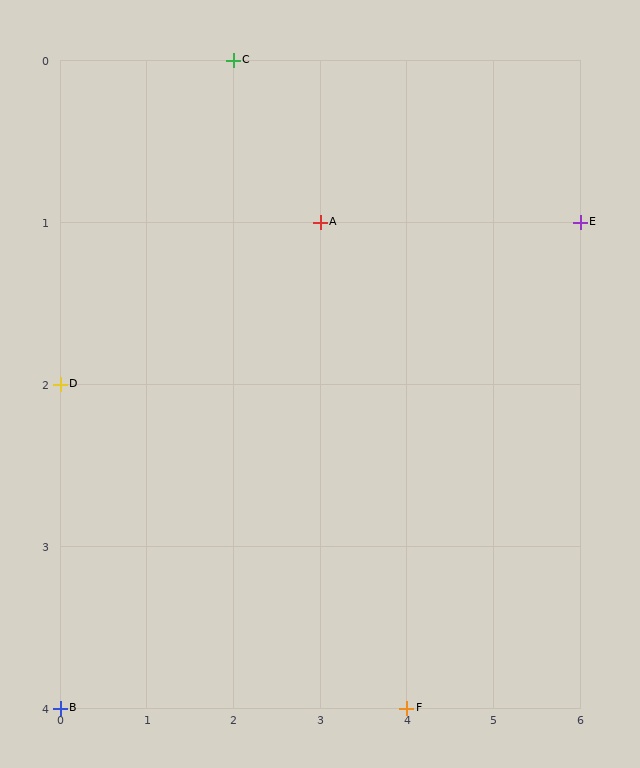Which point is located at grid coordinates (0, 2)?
Point D is at (0, 2).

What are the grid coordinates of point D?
Point D is at grid coordinates (0, 2).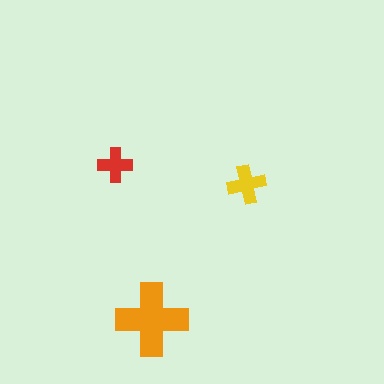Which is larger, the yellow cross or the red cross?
The yellow one.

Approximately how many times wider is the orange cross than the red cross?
About 2 times wider.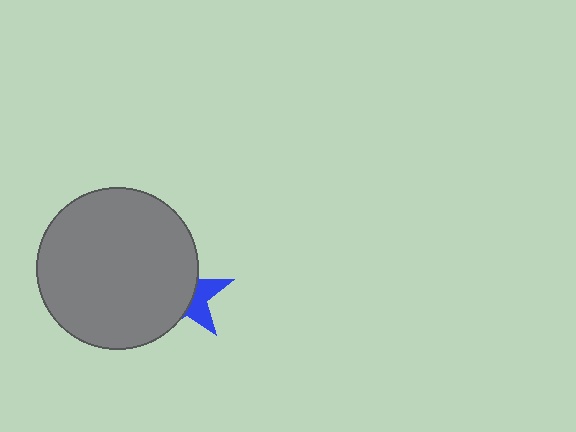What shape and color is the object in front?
The object in front is a gray circle.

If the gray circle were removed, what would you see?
You would see the complete blue star.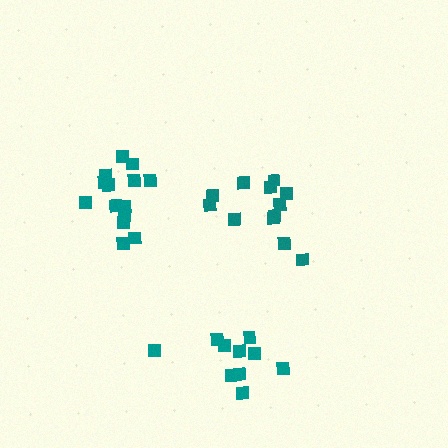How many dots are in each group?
Group 1: 10 dots, Group 2: 12 dots, Group 3: 14 dots (36 total).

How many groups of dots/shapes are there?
There are 3 groups.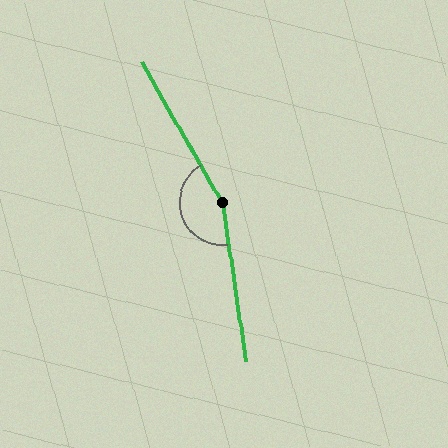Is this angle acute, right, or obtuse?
It is obtuse.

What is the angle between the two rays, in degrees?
Approximately 158 degrees.